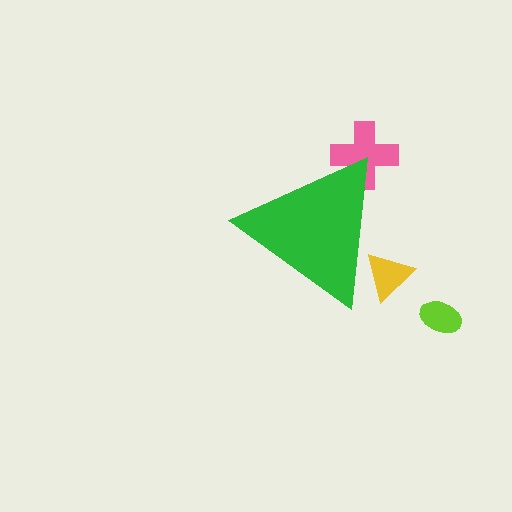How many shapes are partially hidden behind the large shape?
2 shapes are partially hidden.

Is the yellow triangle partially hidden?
Yes, the yellow triangle is partially hidden behind the green triangle.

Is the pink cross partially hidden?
Yes, the pink cross is partially hidden behind the green triangle.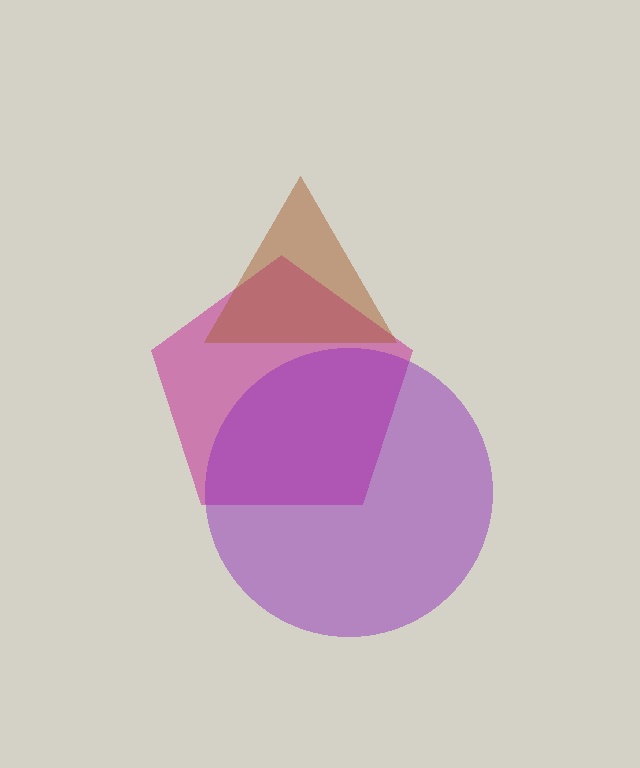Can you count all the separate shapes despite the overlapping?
Yes, there are 3 separate shapes.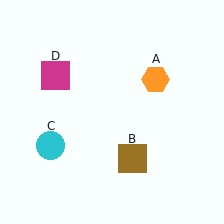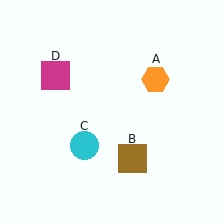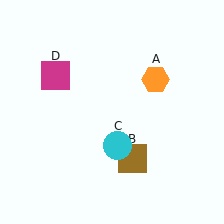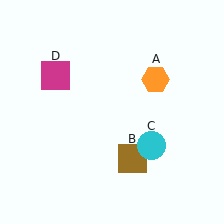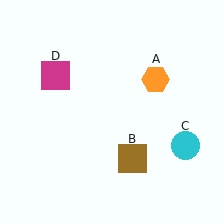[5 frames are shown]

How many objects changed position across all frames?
1 object changed position: cyan circle (object C).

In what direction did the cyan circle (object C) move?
The cyan circle (object C) moved right.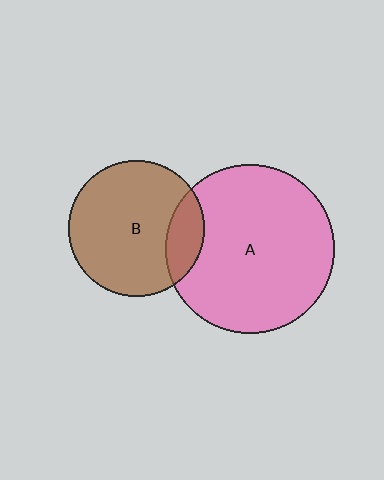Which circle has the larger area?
Circle A (pink).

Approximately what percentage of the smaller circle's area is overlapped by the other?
Approximately 15%.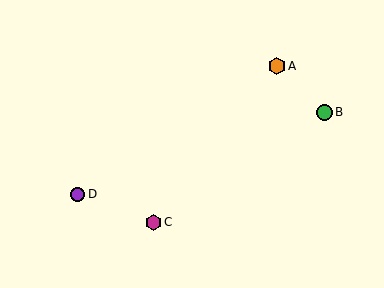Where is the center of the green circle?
The center of the green circle is at (324, 112).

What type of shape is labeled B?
Shape B is a green circle.